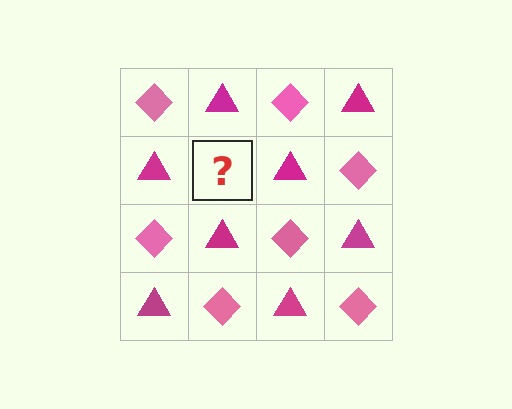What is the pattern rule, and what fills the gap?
The rule is that it alternates pink diamond and magenta triangle in a checkerboard pattern. The gap should be filled with a pink diamond.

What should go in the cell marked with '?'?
The missing cell should contain a pink diamond.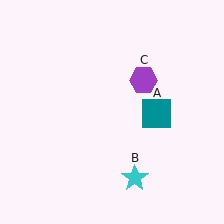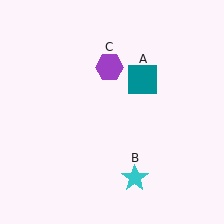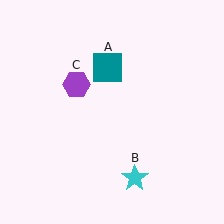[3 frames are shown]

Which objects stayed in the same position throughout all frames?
Cyan star (object B) remained stationary.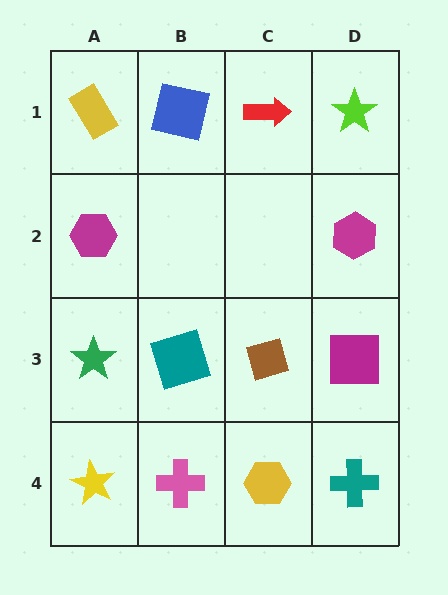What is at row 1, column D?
A lime star.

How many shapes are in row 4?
4 shapes.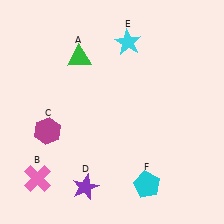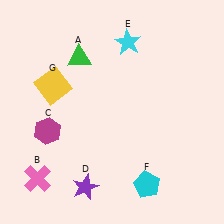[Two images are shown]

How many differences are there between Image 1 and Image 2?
There is 1 difference between the two images.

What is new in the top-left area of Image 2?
A yellow square (G) was added in the top-left area of Image 2.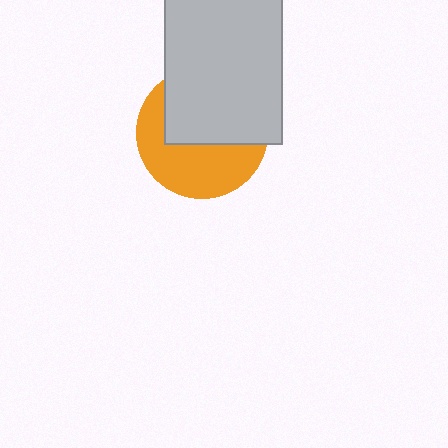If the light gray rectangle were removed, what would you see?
You would see the complete orange circle.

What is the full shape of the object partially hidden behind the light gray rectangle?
The partially hidden object is an orange circle.